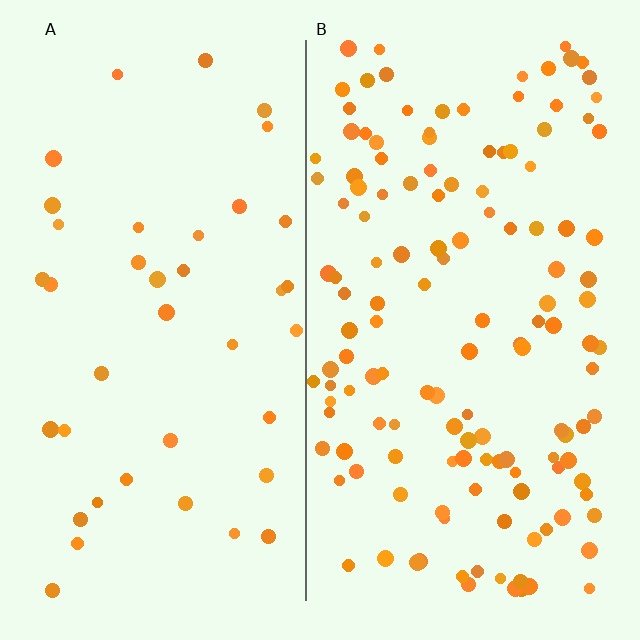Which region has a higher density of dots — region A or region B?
B (the right).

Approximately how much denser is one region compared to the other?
Approximately 3.4× — region B over region A.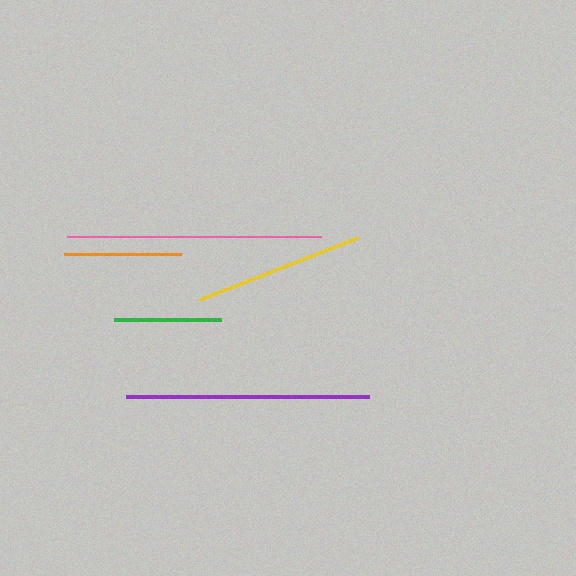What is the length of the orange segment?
The orange segment is approximately 116 pixels long.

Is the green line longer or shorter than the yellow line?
The yellow line is longer than the green line.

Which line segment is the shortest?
The green line is the shortest at approximately 107 pixels.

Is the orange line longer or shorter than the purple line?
The purple line is longer than the orange line.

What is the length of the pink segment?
The pink segment is approximately 254 pixels long.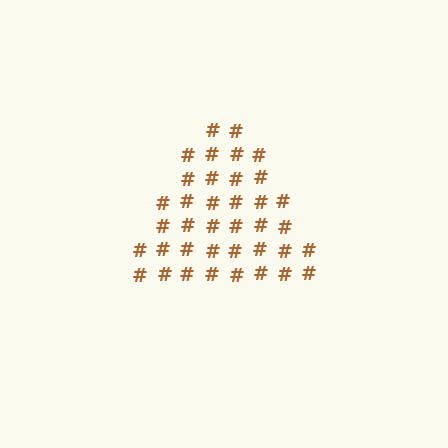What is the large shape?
The large shape is a triangle.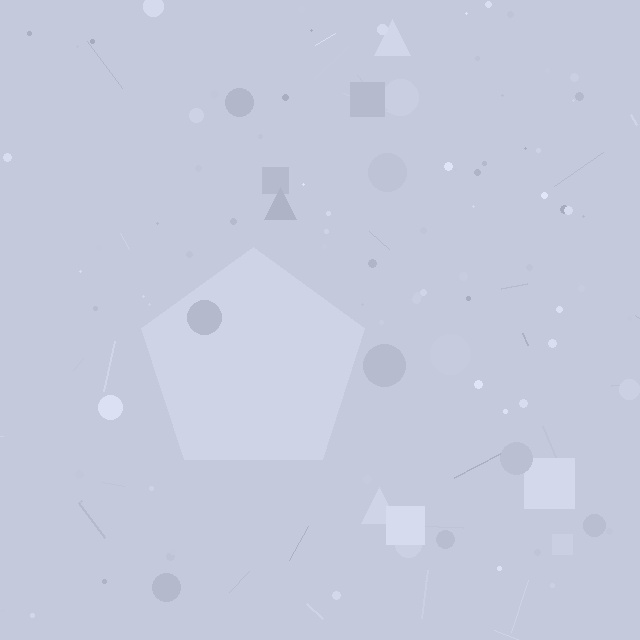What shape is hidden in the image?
A pentagon is hidden in the image.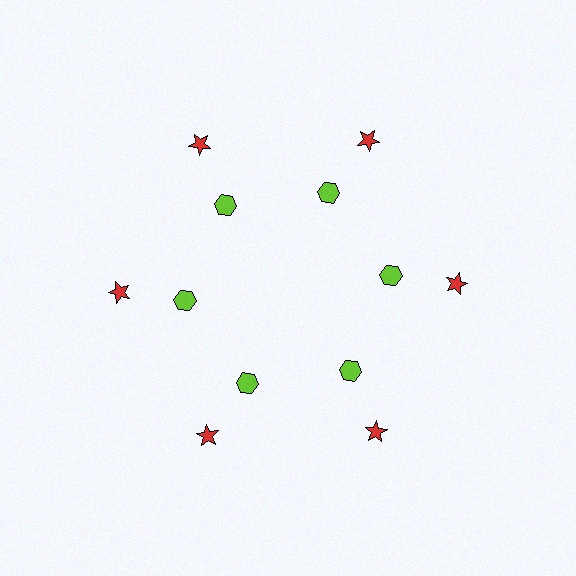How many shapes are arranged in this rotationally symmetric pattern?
There are 12 shapes, arranged in 6 groups of 2.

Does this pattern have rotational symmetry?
Yes, this pattern has 6-fold rotational symmetry. It looks the same after rotating 60 degrees around the center.